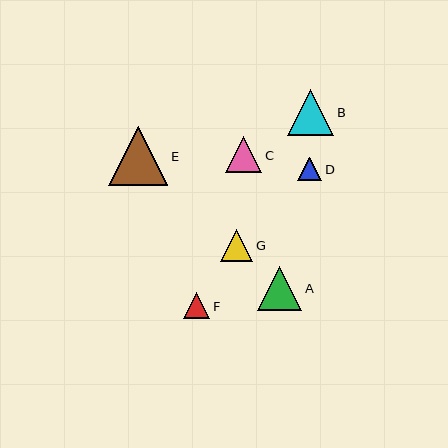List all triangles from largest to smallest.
From largest to smallest: E, B, A, C, G, F, D.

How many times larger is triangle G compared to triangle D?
Triangle G is approximately 1.4 times the size of triangle D.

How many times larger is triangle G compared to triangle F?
Triangle G is approximately 1.3 times the size of triangle F.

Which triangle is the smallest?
Triangle D is the smallest with a size of approximately 24 pixels.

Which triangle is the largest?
Triangle E is the largest with a size of approximately 59 pixels.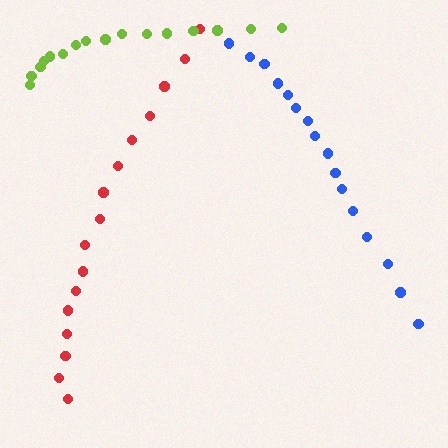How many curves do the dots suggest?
There are 3 distinct paths.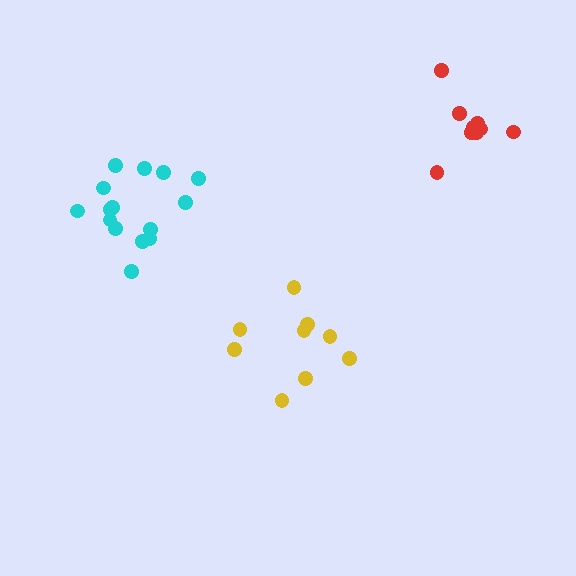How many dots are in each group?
Group 1: 15 dots, Group 2: 9 dots, Group 3: 9 dots (33 total).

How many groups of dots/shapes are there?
There are 3 groups.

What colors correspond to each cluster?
The clusters are colored: cyan, yellow, red.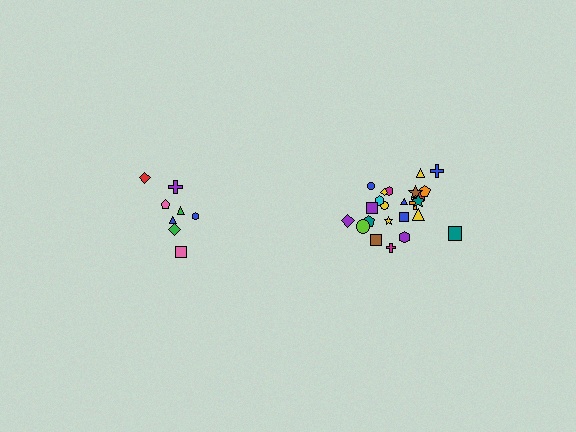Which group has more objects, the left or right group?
The right group.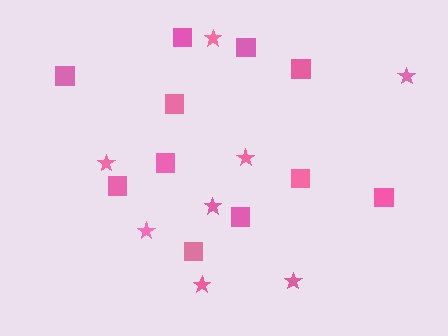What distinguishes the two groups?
There are 2 groups: one group of squares (11) and one group of stars (8).